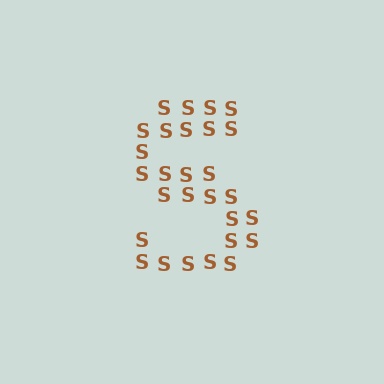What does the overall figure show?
The overall figure shows the letter S.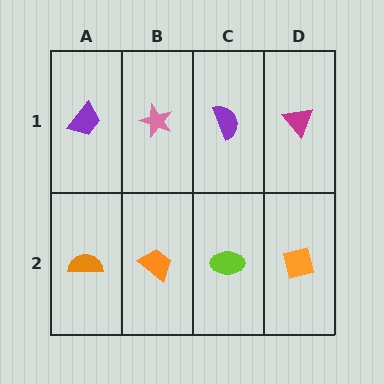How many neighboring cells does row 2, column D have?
2.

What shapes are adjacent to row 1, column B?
An orange trapezoid (row 2, column B), a purple trapezoid (row 1, column A), a purple semicircle (row 1, column C).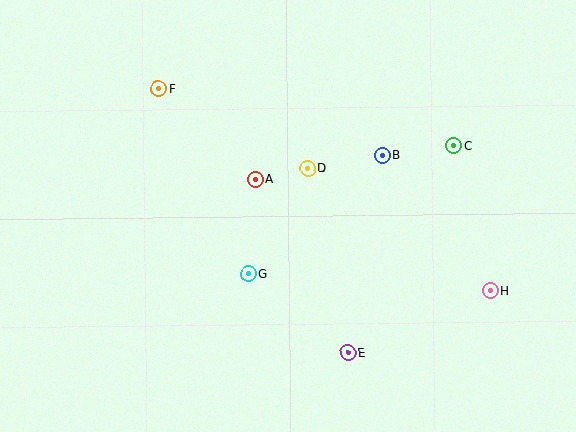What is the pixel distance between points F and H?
The distance between F and H is 388 pixels.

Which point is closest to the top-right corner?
Point C is closest to the top-right corner.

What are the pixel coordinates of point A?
Point A is at (255, 179).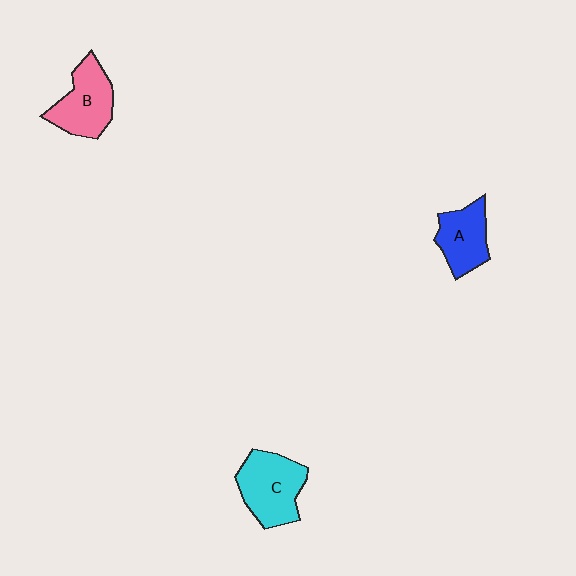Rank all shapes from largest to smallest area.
From largest to smallest: C (cyan), B (pink), A (blue).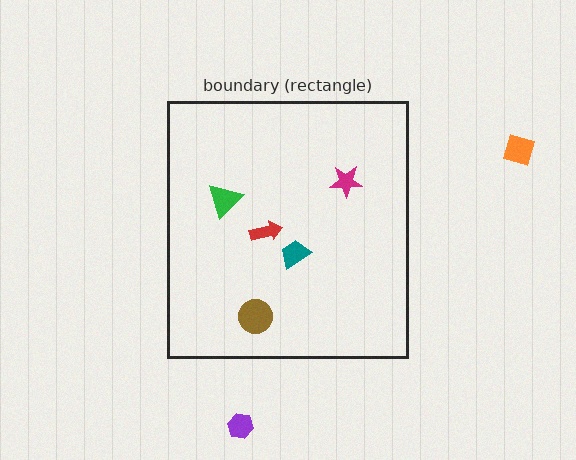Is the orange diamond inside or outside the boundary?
Outside.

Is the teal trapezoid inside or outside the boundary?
Inside.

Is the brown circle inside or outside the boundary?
Inside.